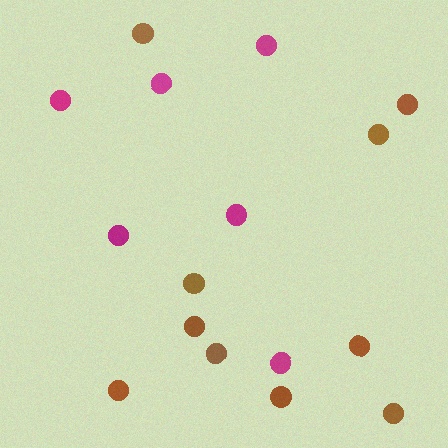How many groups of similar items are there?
There are 2 groups: one group of magenta circles (6) and one group of brown circles (10).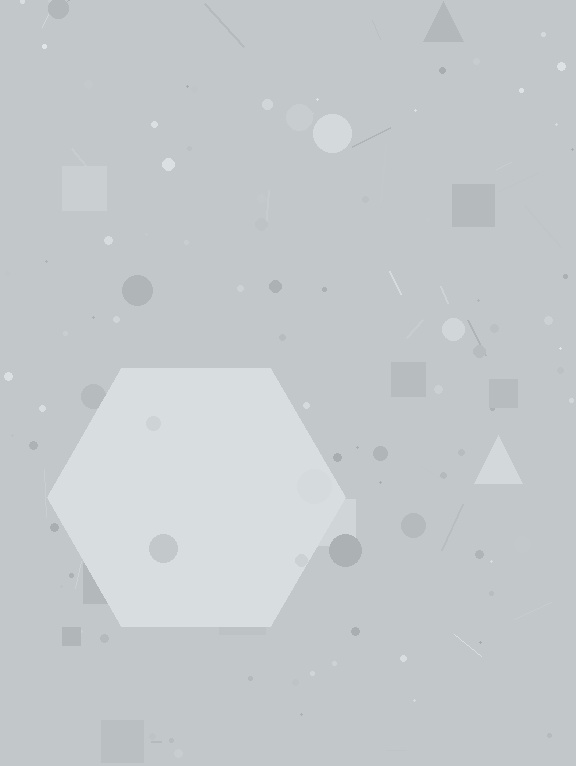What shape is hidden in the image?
A hexagon is hidden in the image.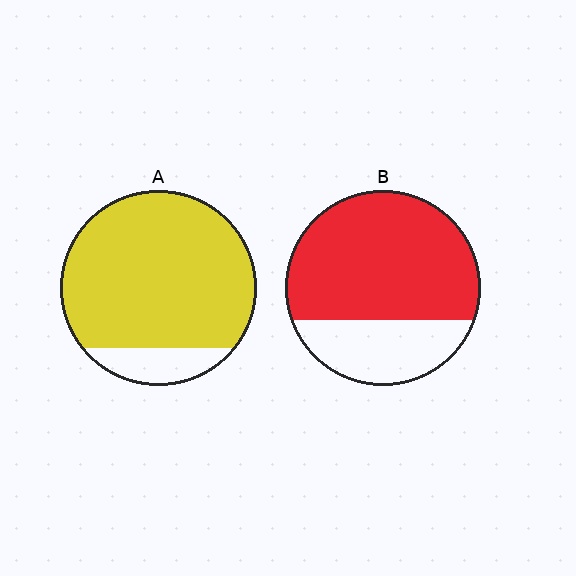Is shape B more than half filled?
Yes.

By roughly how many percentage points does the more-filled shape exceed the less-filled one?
By roughly 15 percentage points (A over B).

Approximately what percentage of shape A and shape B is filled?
A is approximately 85% and B is approximately 70%.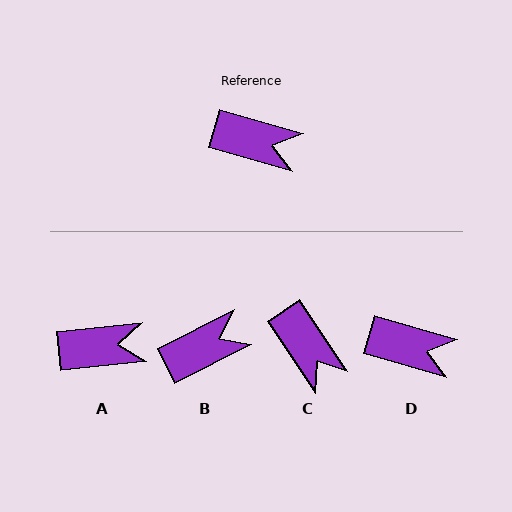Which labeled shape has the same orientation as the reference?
D.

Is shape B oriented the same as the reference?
No, it is off by about 43 degrees.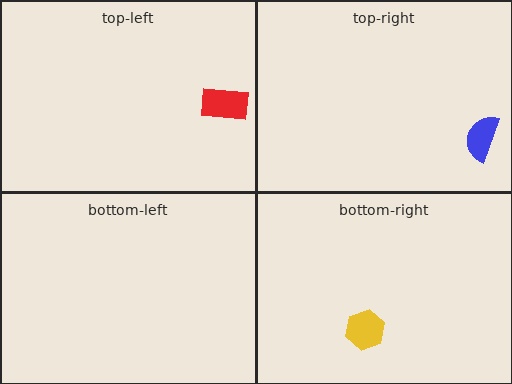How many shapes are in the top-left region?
1.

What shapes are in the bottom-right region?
The yellow hexagon.